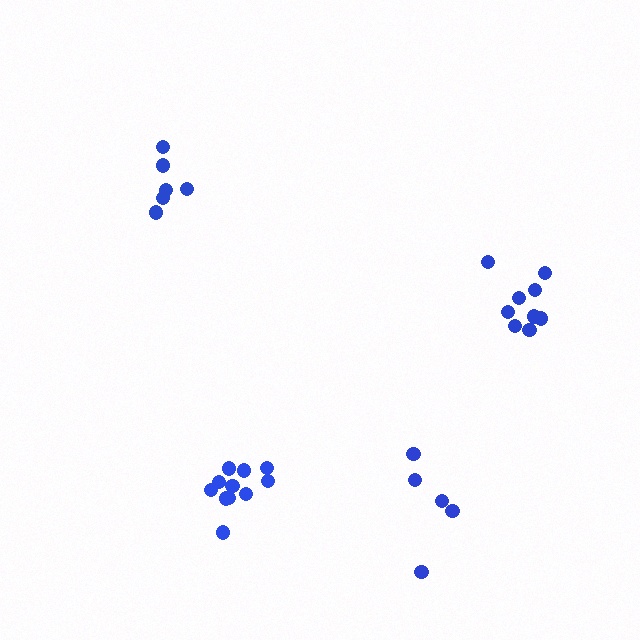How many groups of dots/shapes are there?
There are 4 groups.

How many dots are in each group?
Group 1: 9 dots, Group 2: 5 dots, Group 3: 6 dots, Group 4: 11 dots (31 total).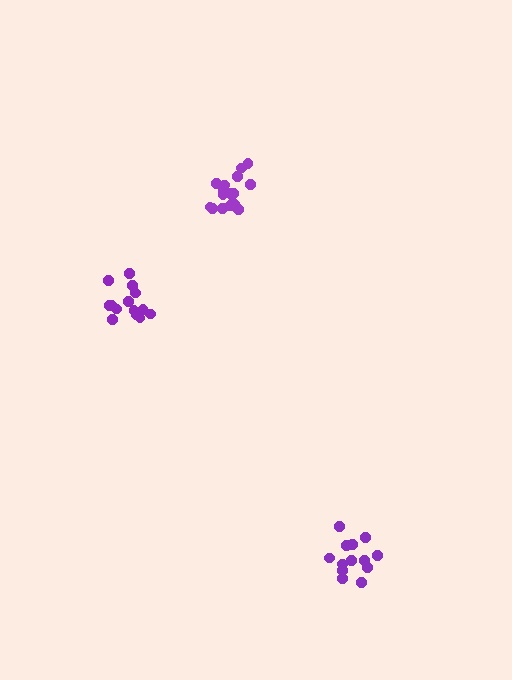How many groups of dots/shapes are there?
There are 3 groups.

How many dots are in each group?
Group 1: 14 dots, Group 2: 15 dots, Group 3: 17 dots (46 total).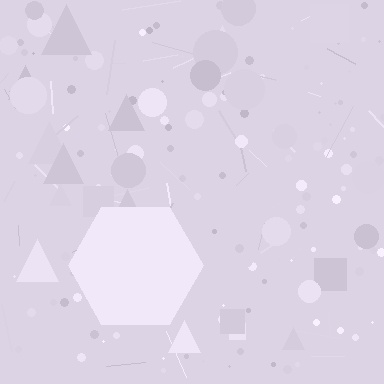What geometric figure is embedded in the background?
A hexagon is embedded in the background.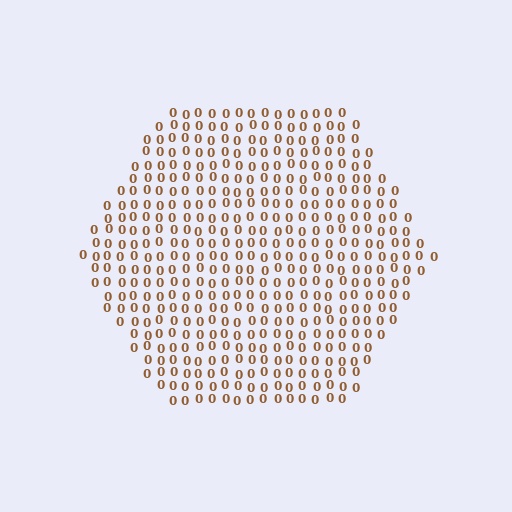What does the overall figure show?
The overall figure shows a hexagon.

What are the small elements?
The small elements are digit 0's.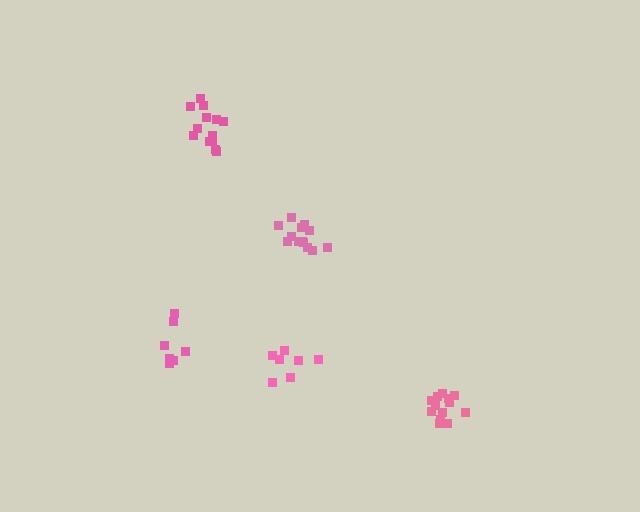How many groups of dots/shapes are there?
There are 5 groups.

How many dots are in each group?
Group 1: 13 dots, Group 2: 13 dots, Group 3: 7 dots, Group 4: 7 dots, Group 5: 13 dots (53 total).